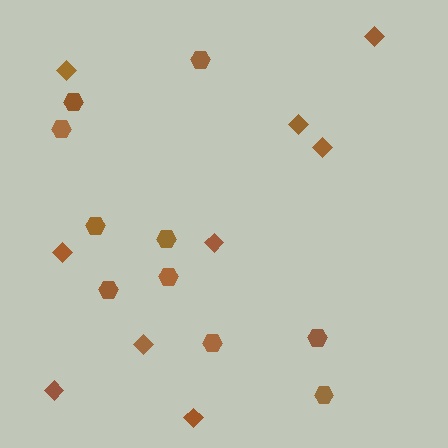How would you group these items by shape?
There are 2 groups: one group of hexagons (10) and one group of diamonds (9).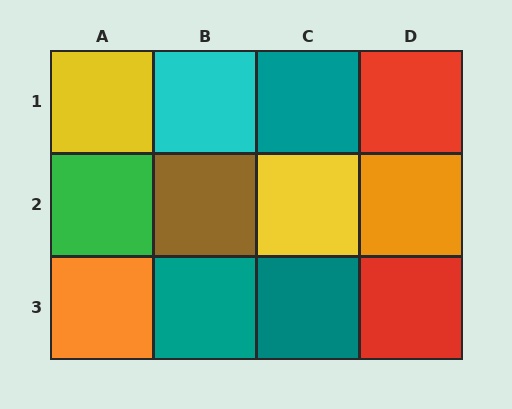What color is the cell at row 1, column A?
Yellow.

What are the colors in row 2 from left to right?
Green, brown, yellow, orange.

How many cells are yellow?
2 cells are yellow.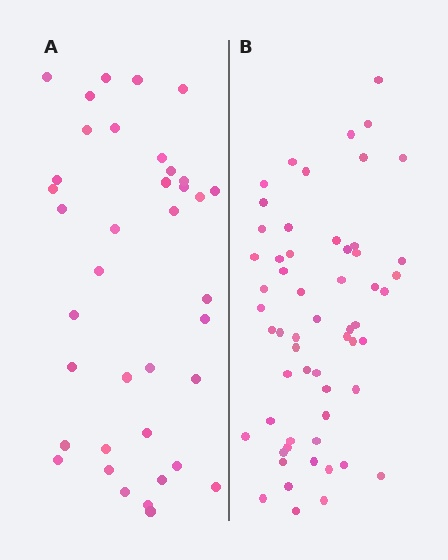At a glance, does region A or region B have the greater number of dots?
Region B (the right region) has more dots.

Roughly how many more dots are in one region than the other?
Region B has approximately 20 more dots than region A.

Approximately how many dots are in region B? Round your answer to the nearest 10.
About 60 dots. (The exact count is 58, which rounds to 60.)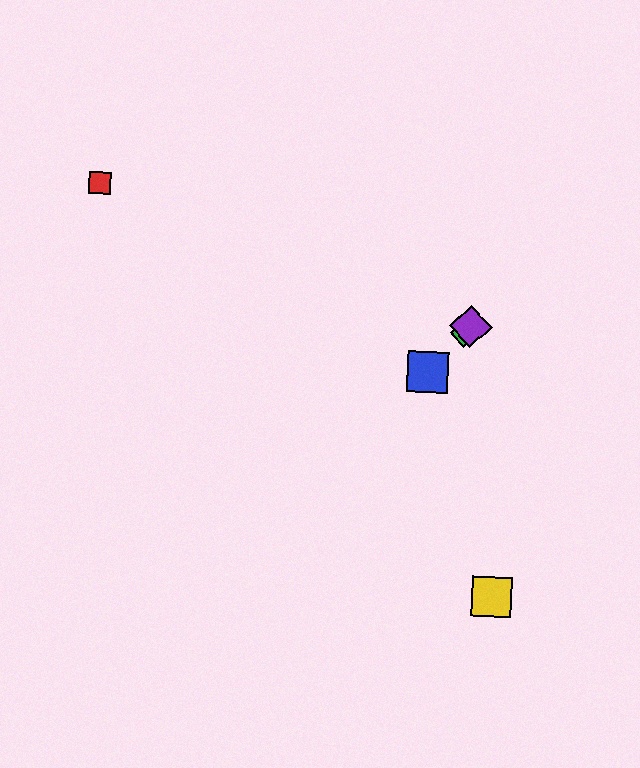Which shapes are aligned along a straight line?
The blue square, the green diamond, the purple diamond are aligned along a straight line.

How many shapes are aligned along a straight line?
3 shapes (the blue square, the green diamond, the purple diamond) are aligned along a straight line.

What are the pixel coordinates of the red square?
The red square is at (99, 183).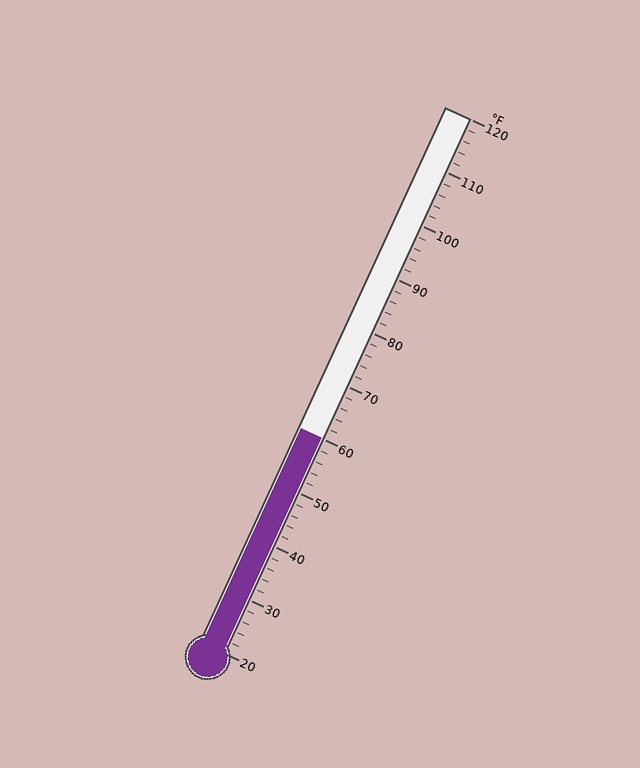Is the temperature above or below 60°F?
The temperature is at 60°F.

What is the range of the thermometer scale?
The thermometer scale ranges from 20°F to 120°F.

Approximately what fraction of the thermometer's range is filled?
The thermometer is filled to approximately 40% of its range.